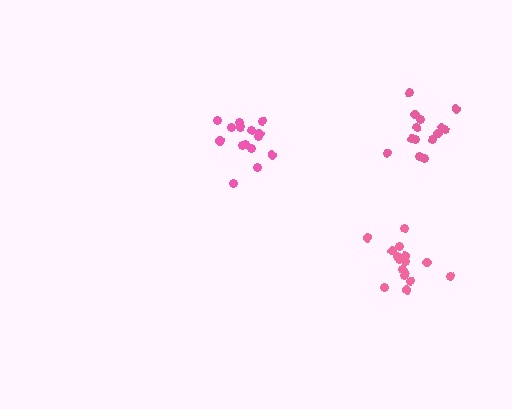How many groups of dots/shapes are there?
There are 3 groups.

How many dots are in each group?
Group 1: 15 dots, Group 2: 14 dots, Group 3: 16 dots (45 total).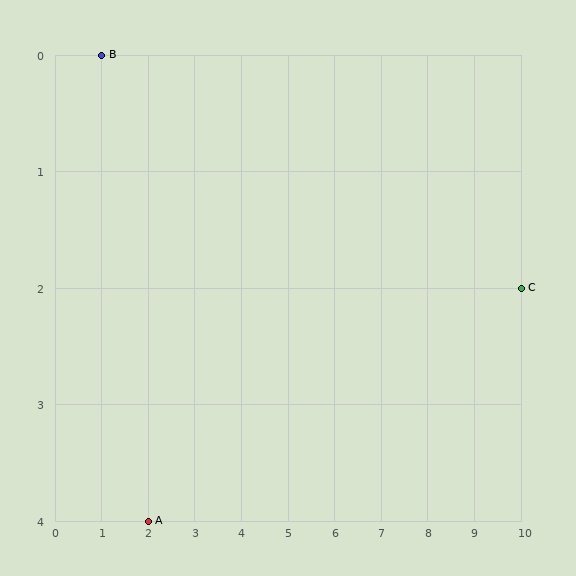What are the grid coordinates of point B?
Point B is at grid coordinates (1, 0).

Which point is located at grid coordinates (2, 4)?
Point A is at (2, 4).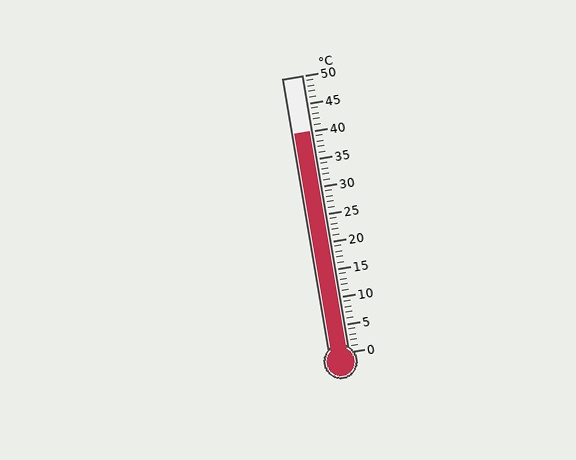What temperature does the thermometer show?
The thermometer shows approximately 40°C.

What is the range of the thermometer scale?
The thermometer scale ranges from 0°C to 50°C.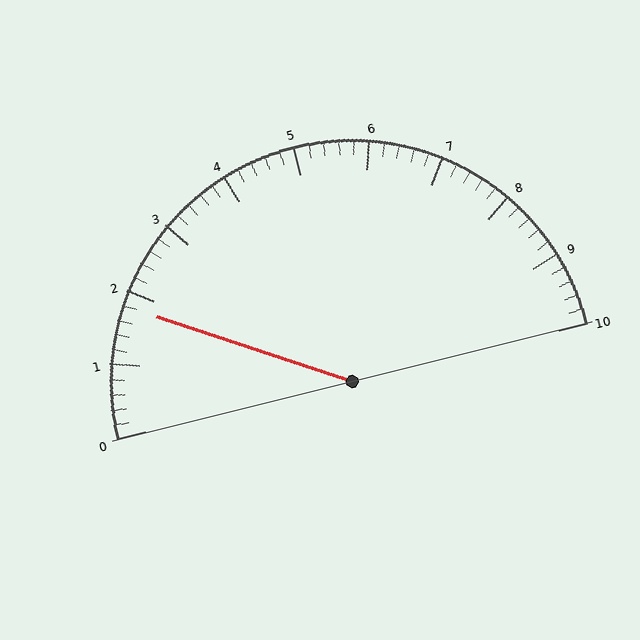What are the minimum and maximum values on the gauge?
The gauge ranges from 0 to 10.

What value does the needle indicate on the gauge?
The needle indicates approximately 1.8.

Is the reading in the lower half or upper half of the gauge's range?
The reading is in the lower half of the range (0 to 10).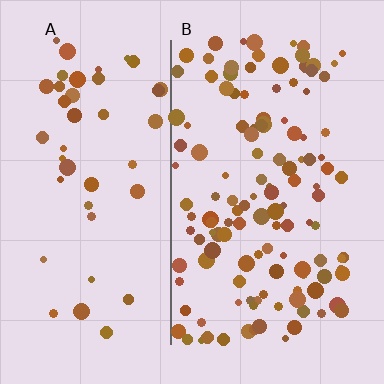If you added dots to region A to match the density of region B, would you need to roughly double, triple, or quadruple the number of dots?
Approximately triple.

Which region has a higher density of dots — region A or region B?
B (the right).